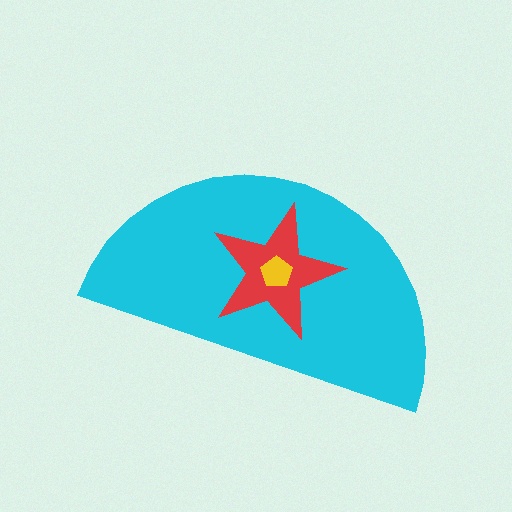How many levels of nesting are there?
3.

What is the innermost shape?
The yellow pentagon.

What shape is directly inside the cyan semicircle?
The red star.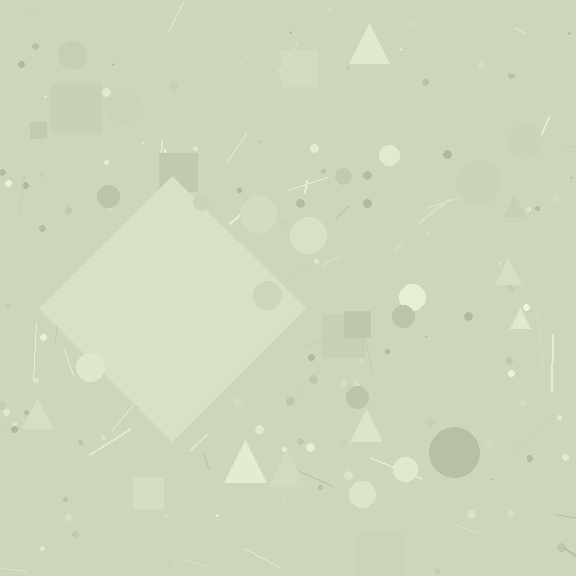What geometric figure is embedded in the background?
A diamond is embedded in the background.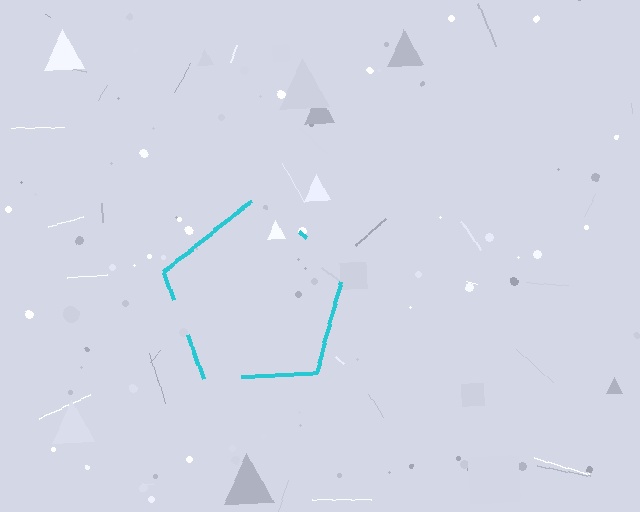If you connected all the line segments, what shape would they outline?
They would outline a pentagon.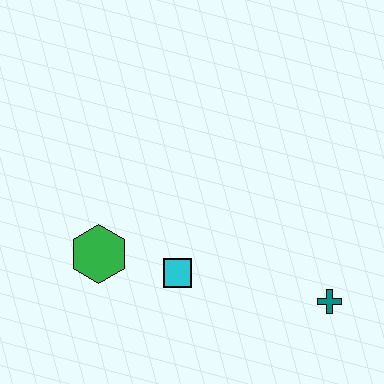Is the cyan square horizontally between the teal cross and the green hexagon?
Yes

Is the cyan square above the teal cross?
Yes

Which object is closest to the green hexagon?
The cyan square is closest to the green hexagon.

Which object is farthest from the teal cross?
The green hexagon is farthest from the teal cross.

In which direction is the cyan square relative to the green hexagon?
The cyan square is to the right of the green hexagon.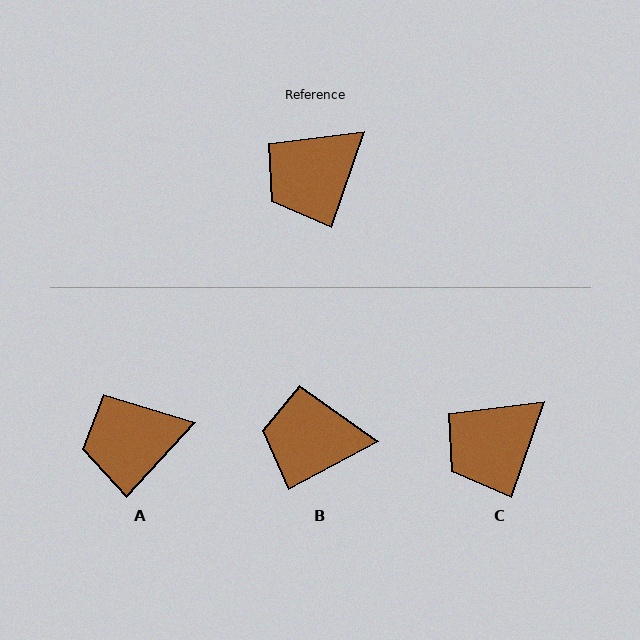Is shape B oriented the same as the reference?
No, it is off by about 42 degrees.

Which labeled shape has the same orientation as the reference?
C.